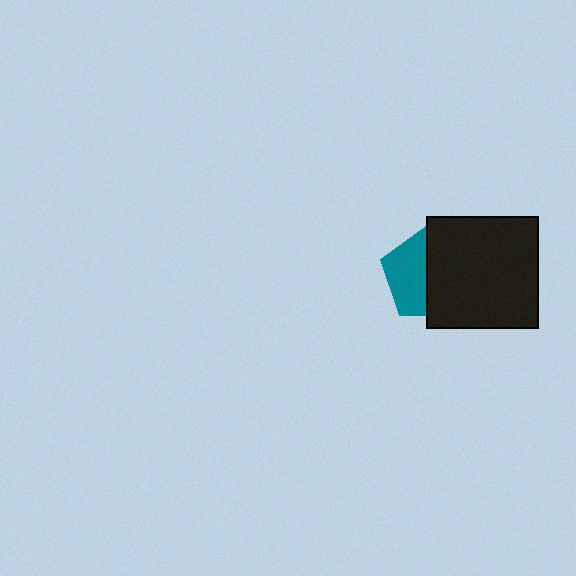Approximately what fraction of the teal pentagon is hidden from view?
Roughly 55% of the teal pentagon is hidden behind the black square.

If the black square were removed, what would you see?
You would see the complete teal pentagon.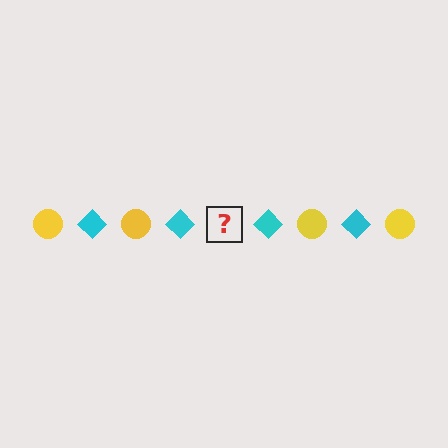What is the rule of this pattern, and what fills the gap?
The rule is that the pattern alternates between yellow circle and cyan diamond. The gap should be filled with a yellow circle.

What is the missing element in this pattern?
The missing element is a yellow circle.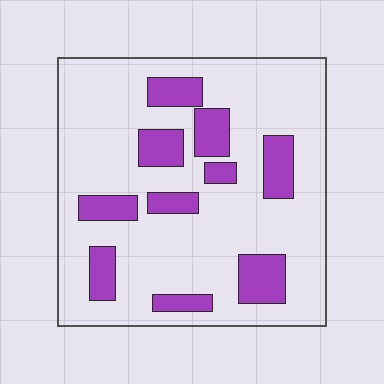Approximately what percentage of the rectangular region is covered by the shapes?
Approximately 20%.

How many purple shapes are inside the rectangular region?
10.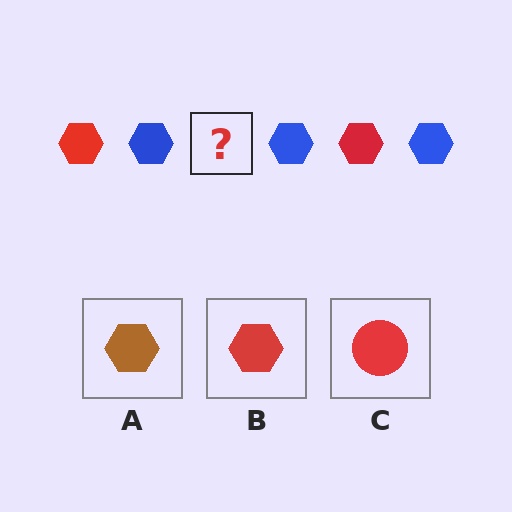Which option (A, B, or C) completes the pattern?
B.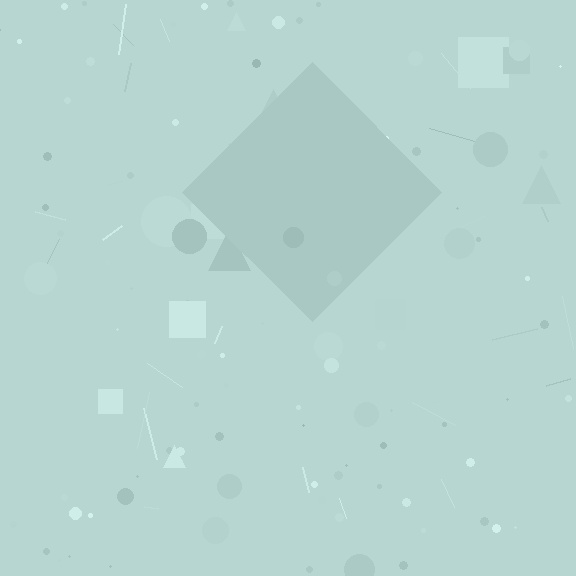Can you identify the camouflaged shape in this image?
The camouflaged shape is a diamond.